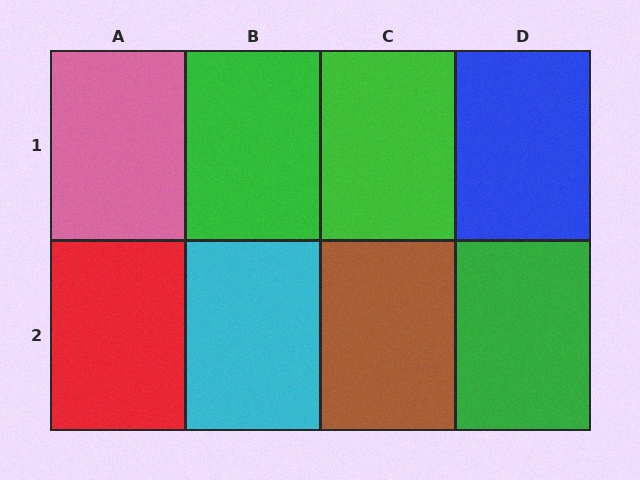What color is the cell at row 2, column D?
Green.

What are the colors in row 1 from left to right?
Pink, green, green, blue.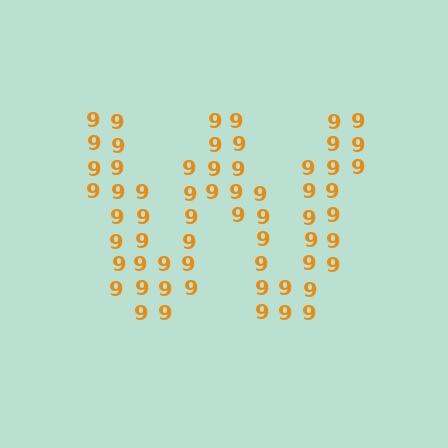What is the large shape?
The large shape is the letter W.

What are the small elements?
The small elements are digit 9's.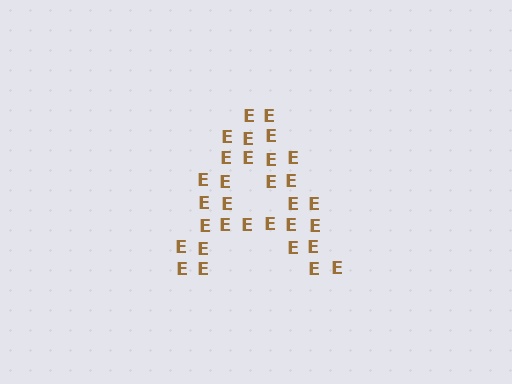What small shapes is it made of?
It is made of small letter E's.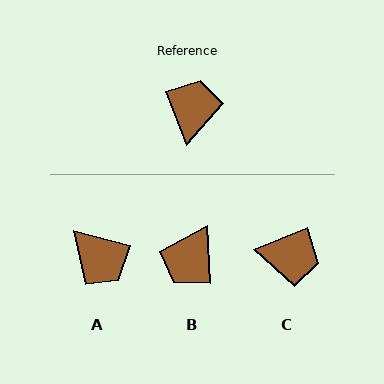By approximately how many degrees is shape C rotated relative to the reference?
Approximately 90 degrees clockwise.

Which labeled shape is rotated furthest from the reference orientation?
B, about 160 degrees away.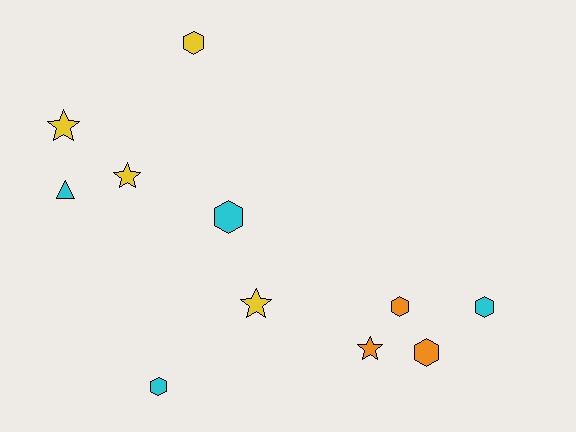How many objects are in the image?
There are 11 objects.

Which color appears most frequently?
Cyan, with 4 objects.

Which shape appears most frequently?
Hexagon, with 6 objects.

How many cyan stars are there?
There are no cyan stars.